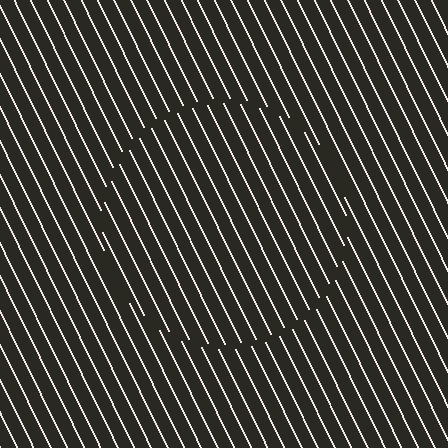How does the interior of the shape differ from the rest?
The interior of the shape contains the same grating, shifted by half a period — the contour is defined by the phase discontinuity where line-ends from the inner and outer gratings abut.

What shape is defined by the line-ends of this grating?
An illusory circle. The interior of the shape contains the same grating, shifted by half a period — the contour is defined by the phase discontinuity where line-ends from the inner and outer gratings abut.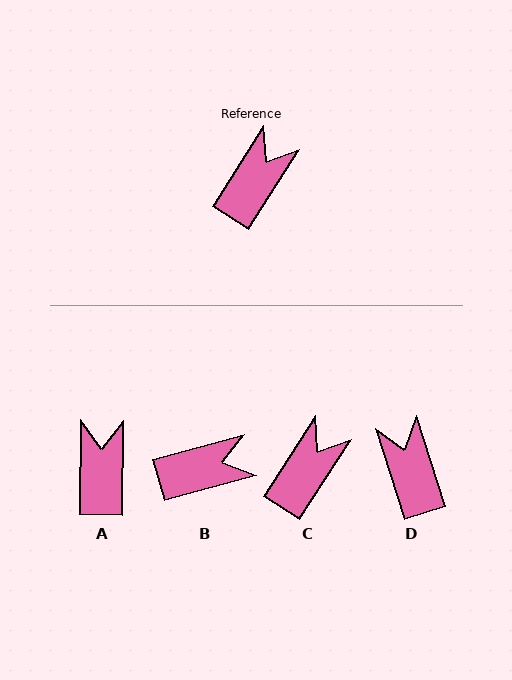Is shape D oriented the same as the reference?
No, it is off by about 50 degrees.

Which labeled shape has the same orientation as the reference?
C.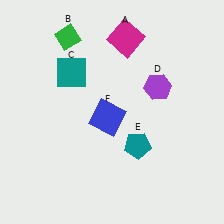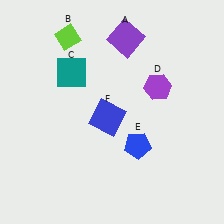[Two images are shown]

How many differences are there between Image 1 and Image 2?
There are 3 differences between the two images.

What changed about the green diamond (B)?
In Image 1, B is green. In Image 2, it changed to lime.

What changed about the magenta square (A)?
In Image 1, A is magenta. In Image 2, it changed to purple.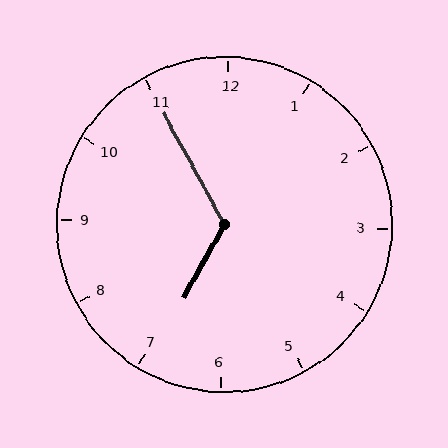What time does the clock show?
6:55.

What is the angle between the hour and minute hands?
Approximately 122 degrees.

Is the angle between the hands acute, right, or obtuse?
It is obtuse.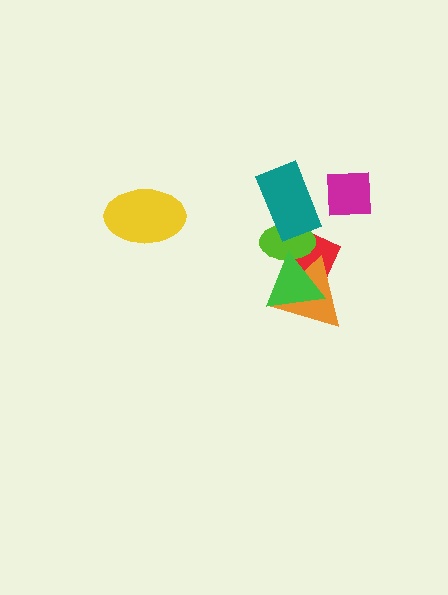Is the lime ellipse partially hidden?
Yes, it is partially covered by another shape.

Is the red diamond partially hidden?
Yes, it is partially covered by another shape.